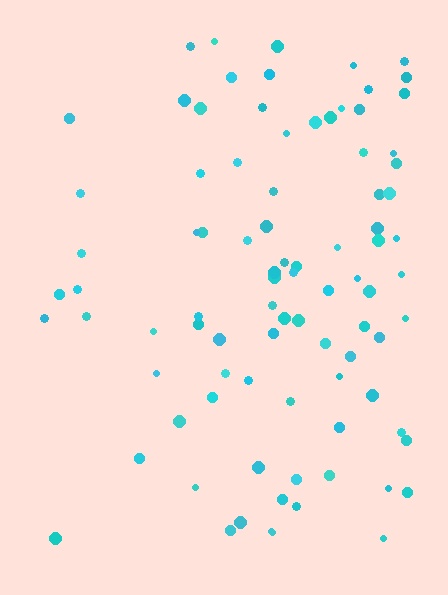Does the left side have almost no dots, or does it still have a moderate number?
Still a moderate number, just noticeably fewer than the right.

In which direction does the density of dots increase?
From left to right, with the right side densest.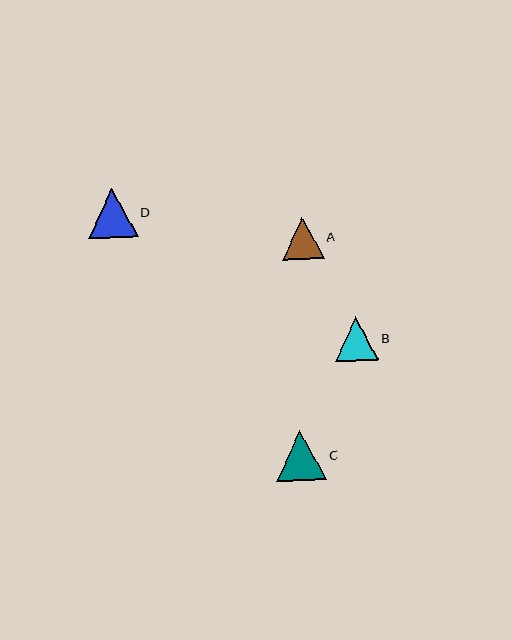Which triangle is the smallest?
Triangle A is the smallest with a size of approximately 42 pixels.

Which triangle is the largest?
Triangle C is the largest with a size of approximately 50 pixels.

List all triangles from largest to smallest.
From largest to smallest: C, D, B, A.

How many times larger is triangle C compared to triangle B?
Triangle C is approximately 1.2 times the size of triangle B.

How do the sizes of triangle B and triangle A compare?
Triangle B and triangle A are approximately the same size.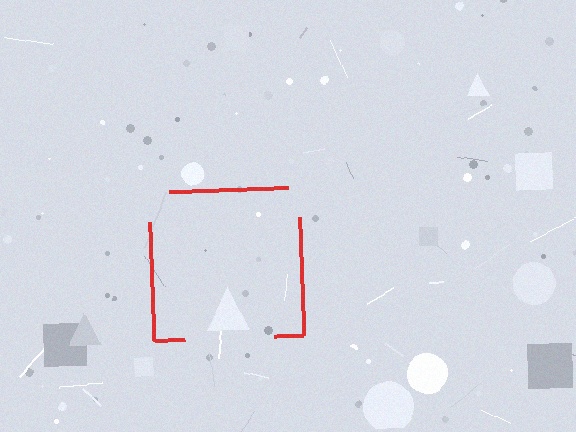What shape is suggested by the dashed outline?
The dashed outline suggests a square.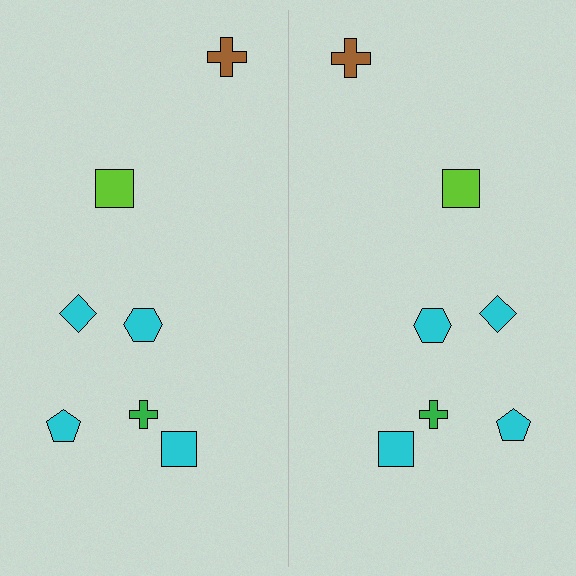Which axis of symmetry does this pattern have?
The pattern has a vertical axis of symmetry running through the center of the image.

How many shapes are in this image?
There are 14 shapes in this image.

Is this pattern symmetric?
Yes, this pattern has bilateral (reflection) symmetry.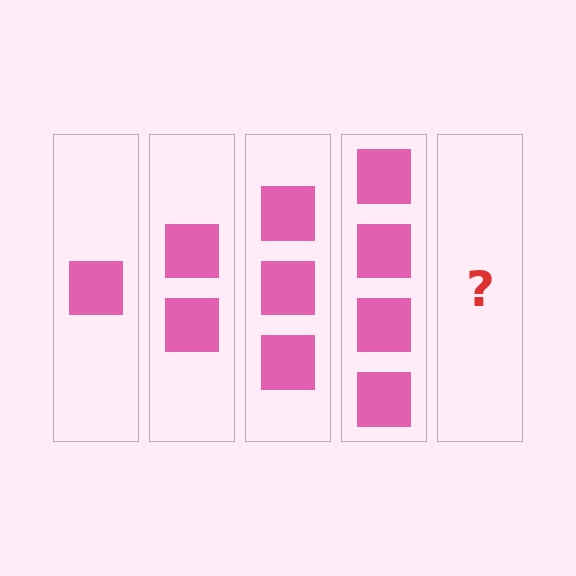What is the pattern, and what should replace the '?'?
The pattern is that each step adds one more square. The '?' should be 5 squares.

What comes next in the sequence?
The next element should be 5 squares.